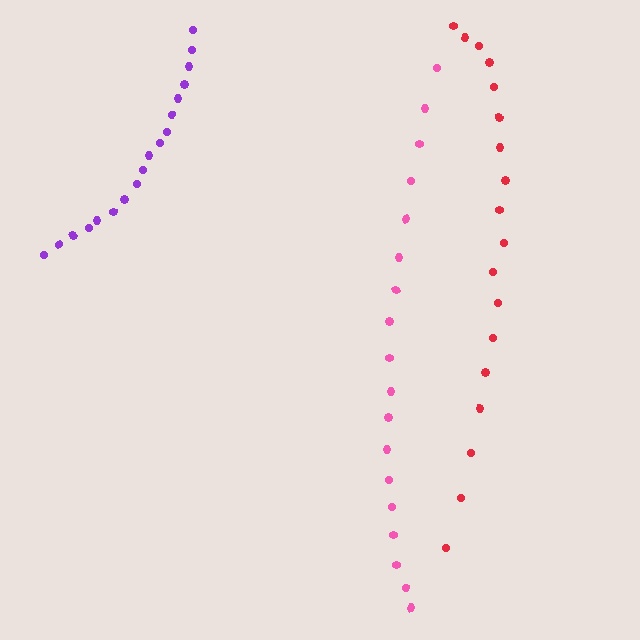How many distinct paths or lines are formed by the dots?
There are 3 distinct paths.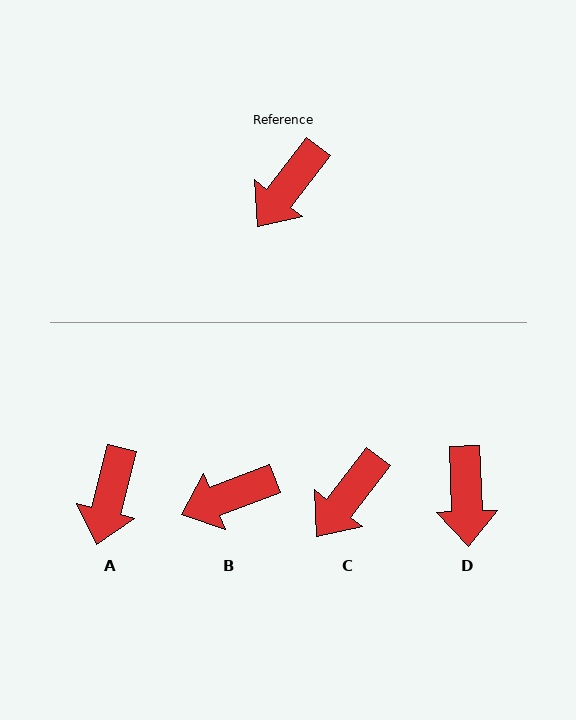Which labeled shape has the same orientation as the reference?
C.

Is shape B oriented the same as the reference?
No, it is off by about 31 degrees.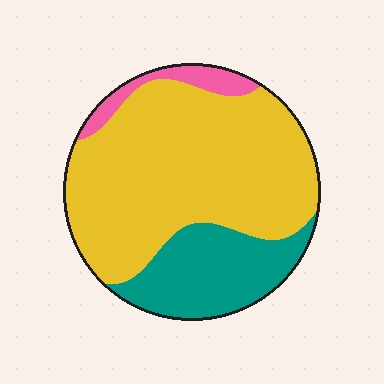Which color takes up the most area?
Yellow, at roughly 70%.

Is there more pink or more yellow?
Yellow.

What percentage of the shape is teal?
Teal takes up about one quarter (1/4) of the shape.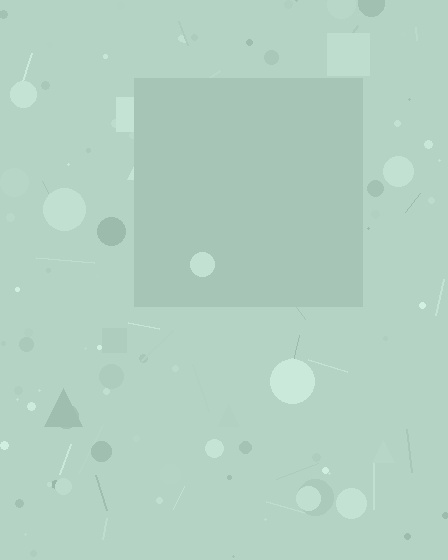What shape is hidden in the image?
A square is hidden in the image.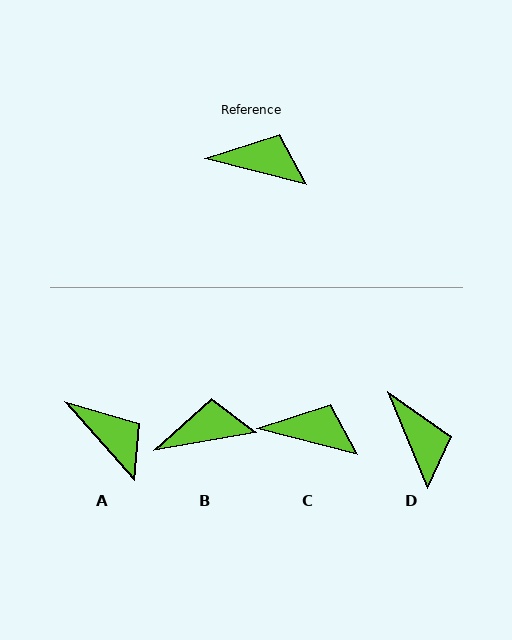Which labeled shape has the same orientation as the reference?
C.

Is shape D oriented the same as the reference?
No, it is off by about 53 degrees.